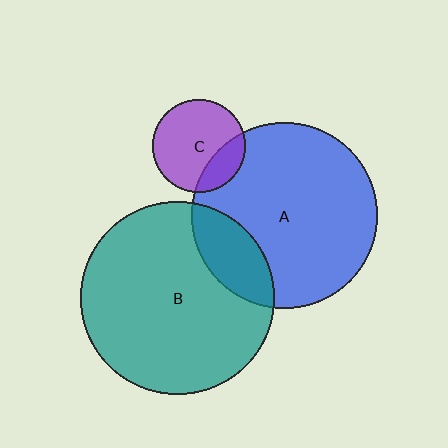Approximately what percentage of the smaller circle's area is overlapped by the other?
Approximately 20%.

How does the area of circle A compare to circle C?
Approximately 4.0 times.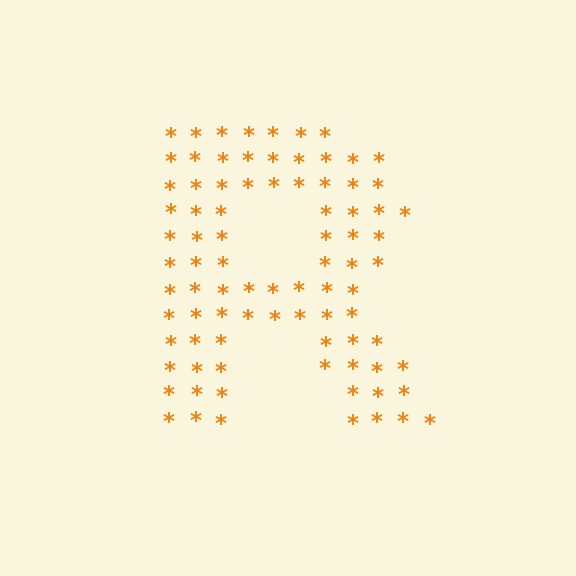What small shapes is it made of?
It is made of small asterisks.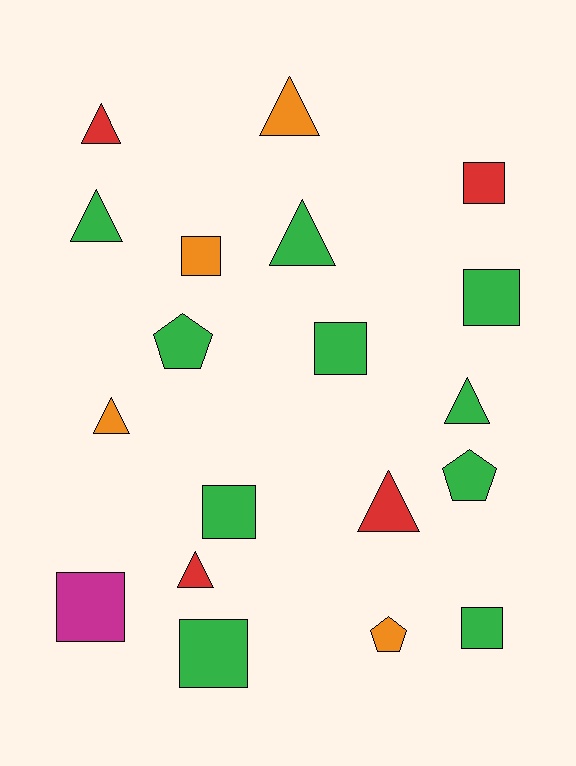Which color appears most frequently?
Green, with 10 objects.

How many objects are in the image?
There are 19 objects.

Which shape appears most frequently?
Triangle, with 8 objects.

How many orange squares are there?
There is 1 orange square.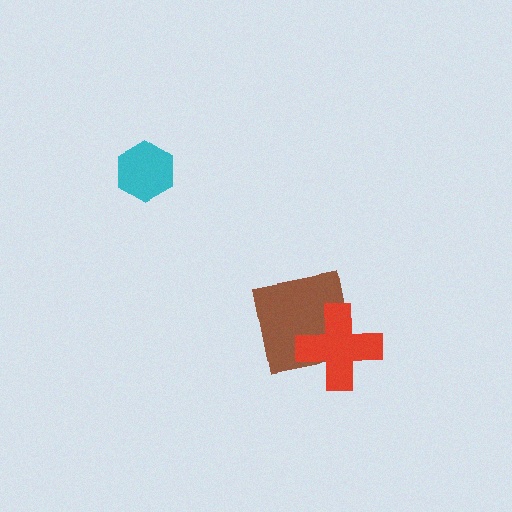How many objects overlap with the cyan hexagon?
0 objects overlap with the cyan hexagon.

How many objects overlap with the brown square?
1 object overlaps with the brown square.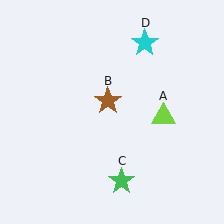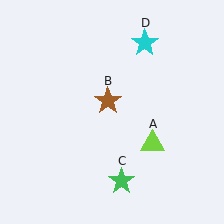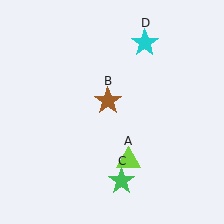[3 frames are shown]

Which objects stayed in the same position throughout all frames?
Brown star (object B) and green star (object C) and cyan star (object D) remained stationary.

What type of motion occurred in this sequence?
The lime triangle (object A) rotated clockwise around the center of the scene.